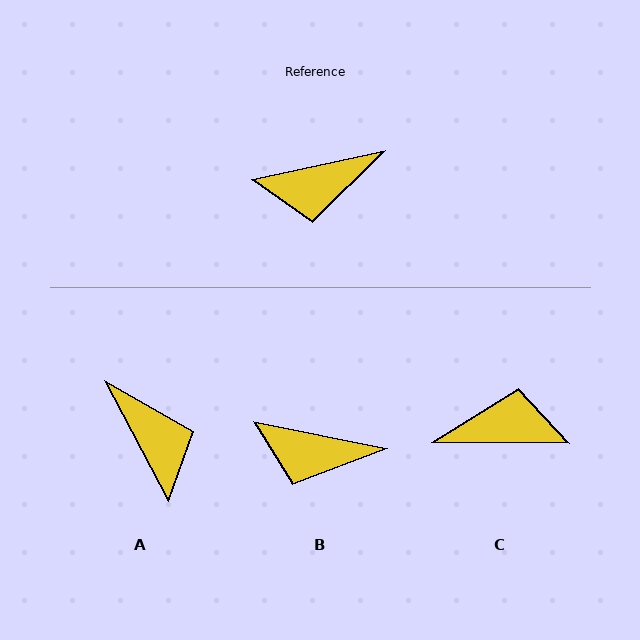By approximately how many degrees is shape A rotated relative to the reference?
Approximately 106 degrees counter-clockwise.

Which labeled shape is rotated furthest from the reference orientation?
C, about 168 degrees away.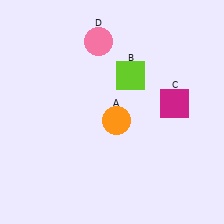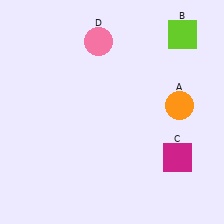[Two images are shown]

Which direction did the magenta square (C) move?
The magenta square (C) moved down.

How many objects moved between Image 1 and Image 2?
3 objects moved between the two images.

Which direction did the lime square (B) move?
The lime square (B) moved right.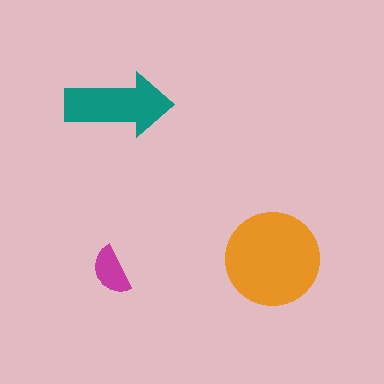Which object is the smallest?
The magenta semicircle.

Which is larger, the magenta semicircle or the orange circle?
The orange circle.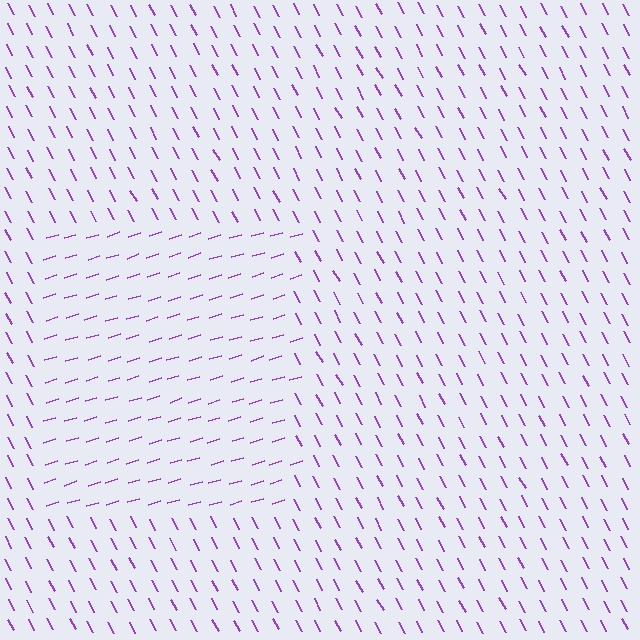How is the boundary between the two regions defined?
The boundary is defined purely by a change in line orientation (approximately 80 degrees difference). All lines are the same color and thickness.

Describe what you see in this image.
The image is filled with small purple line segments. A rectangle region in the image has lines oriented differently from the surrounding lines, creating a visible texture boundary.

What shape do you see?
I see a rectangle.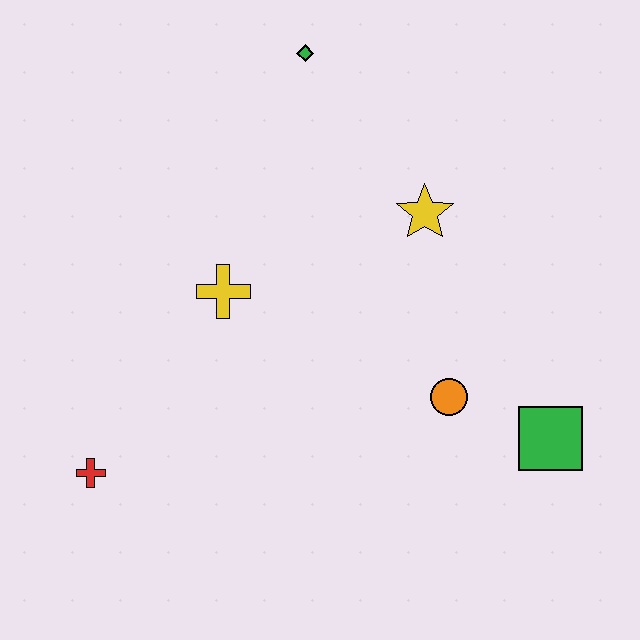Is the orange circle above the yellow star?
No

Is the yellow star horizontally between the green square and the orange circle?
No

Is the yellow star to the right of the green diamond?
Yes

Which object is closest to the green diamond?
The yellow star is closest to the green diamond.